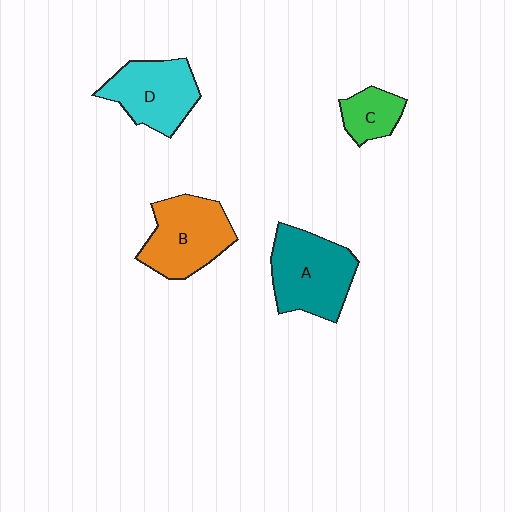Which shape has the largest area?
Shape A (teal).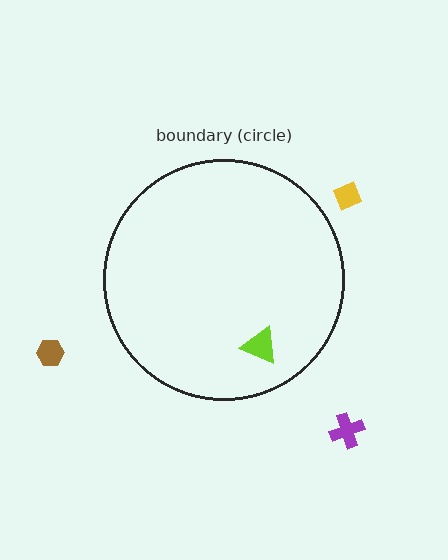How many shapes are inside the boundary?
1 inside, 3 outside.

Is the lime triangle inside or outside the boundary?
Inside.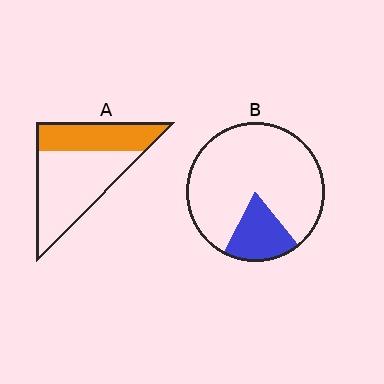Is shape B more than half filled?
No.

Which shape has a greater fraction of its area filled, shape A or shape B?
Shape A.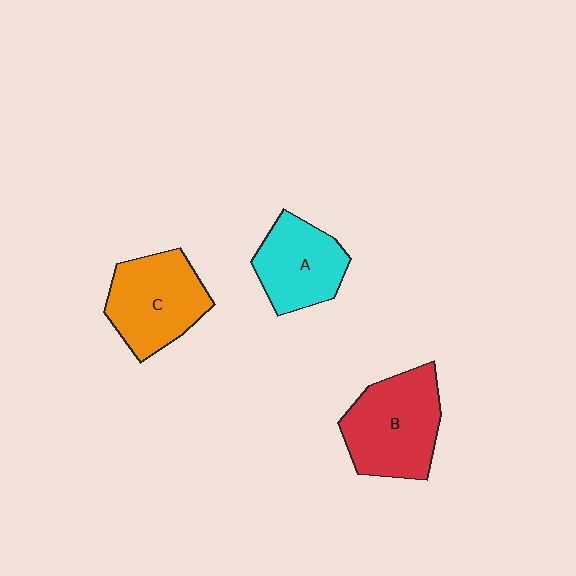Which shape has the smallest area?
Shape A (cyan).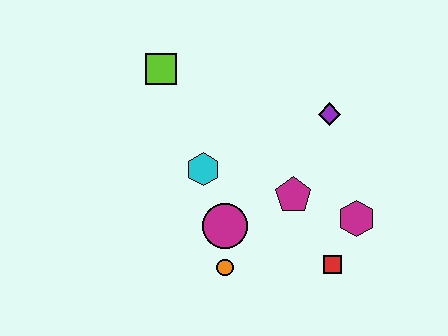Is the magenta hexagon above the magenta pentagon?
No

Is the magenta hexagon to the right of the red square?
Yes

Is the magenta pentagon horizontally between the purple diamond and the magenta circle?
Yes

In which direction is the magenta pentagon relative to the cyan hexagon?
The magenta pentagon is to the right of the cyan hexagon.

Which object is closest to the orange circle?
The magenta circle is closest to the orange circle.